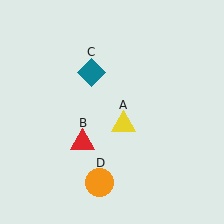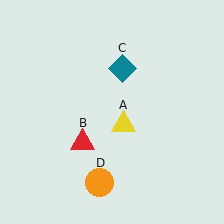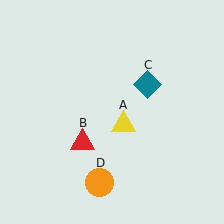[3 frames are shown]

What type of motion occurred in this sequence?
The teal diamond (object C) rotated clockwise around the center of the scene.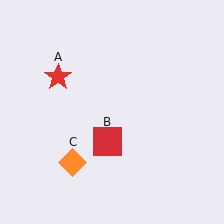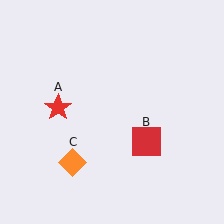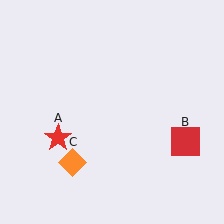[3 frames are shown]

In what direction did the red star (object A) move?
The red star (object A) moved down.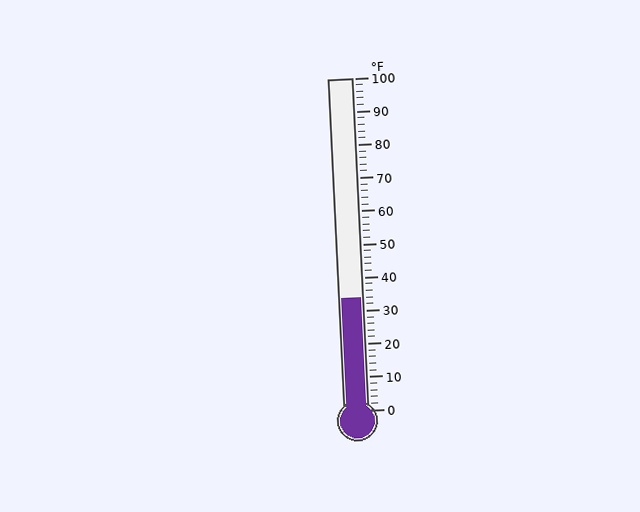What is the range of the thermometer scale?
The thermometer scale ranges from 0°F to 100°F.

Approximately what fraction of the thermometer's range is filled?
The thermometer is filled to approximately 35% of its range.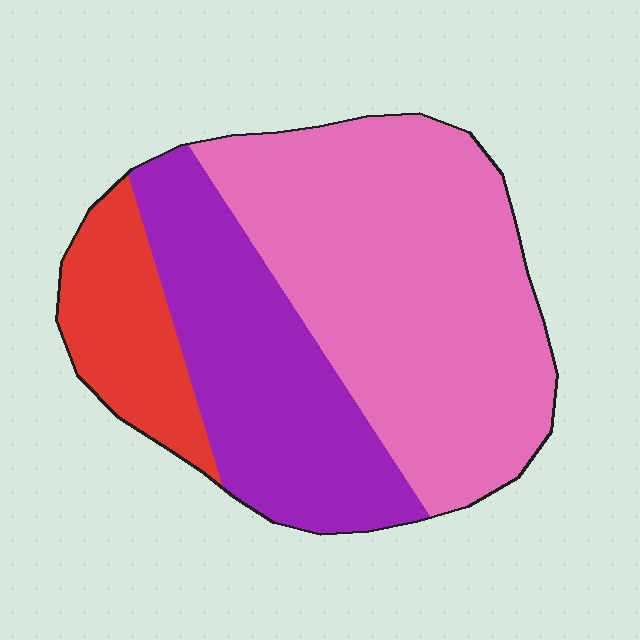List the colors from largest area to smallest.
From largest to smallest: pink, purple, red.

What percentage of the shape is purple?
Purple covers about 30% of the shape.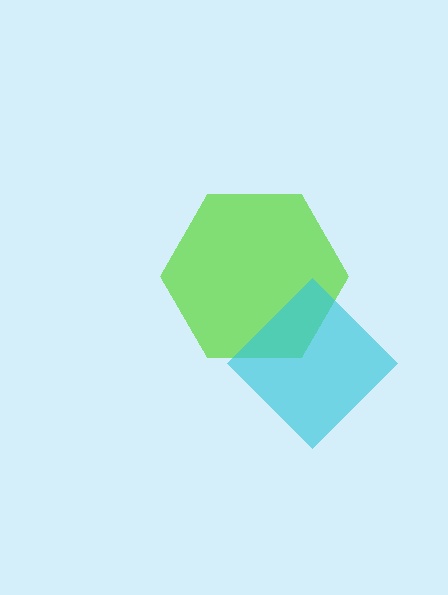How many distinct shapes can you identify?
There are 2 distinct shapes: a lime hexagon, a cyan diamond.